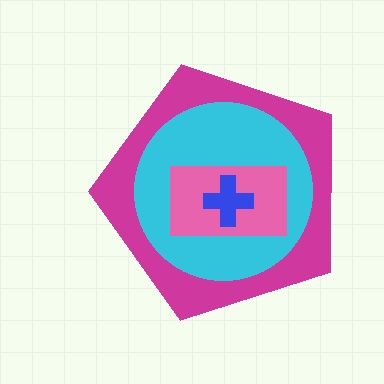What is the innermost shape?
The blue cross.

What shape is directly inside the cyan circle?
The pink rectangle.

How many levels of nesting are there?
4.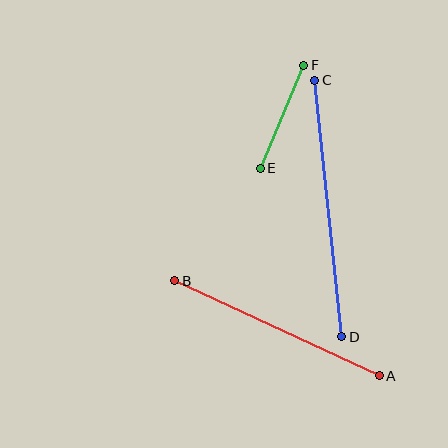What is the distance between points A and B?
The distance is approximately 225 pixels.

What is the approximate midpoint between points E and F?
The midpoint is at approximately (282, 117) pixels.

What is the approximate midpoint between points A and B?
The midpoint is at approximately (277, 328) pixels.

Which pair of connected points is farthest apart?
Points C and D are farthest apart.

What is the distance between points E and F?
The distance is approximately 111 pixels.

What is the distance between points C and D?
The distance is approximately 258 pixels.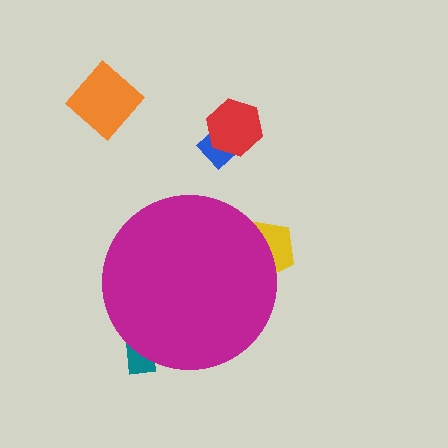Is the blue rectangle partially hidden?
No, the blue rectangle is fully visible.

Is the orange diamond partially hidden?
No, the orange diamond is fully visible.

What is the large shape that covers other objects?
A magenta circle.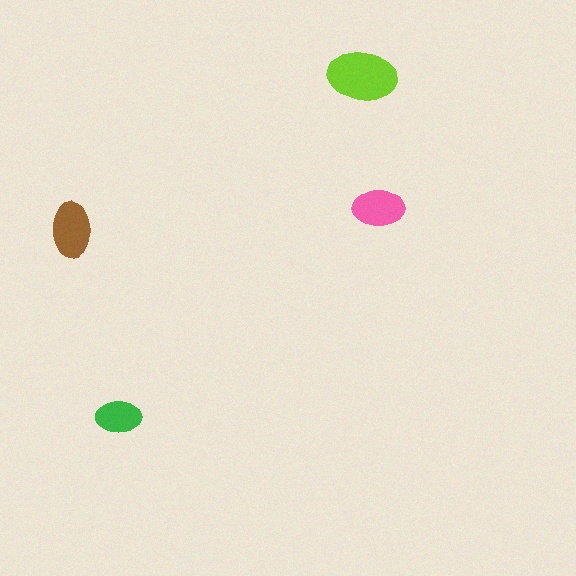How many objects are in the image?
There are 4 objects in the image.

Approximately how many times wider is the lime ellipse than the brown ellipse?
About 1.5 times wider.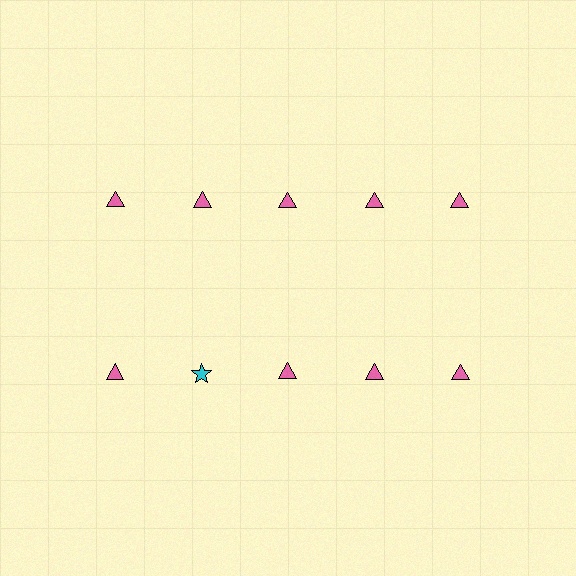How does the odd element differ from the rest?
It differs in both color (cyan instead of pink) and shape (star instead of triangle).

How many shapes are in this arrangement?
There are 10 shapes arranged in a grid pattern.